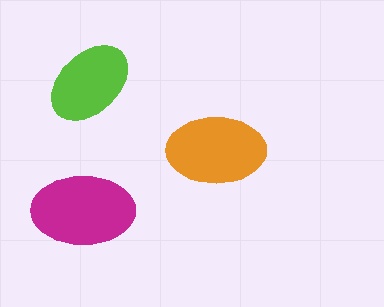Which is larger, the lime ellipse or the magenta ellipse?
The magenta one.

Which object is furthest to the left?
The magenta ellipse is leftmost.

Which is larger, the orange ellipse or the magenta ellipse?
The magenta one.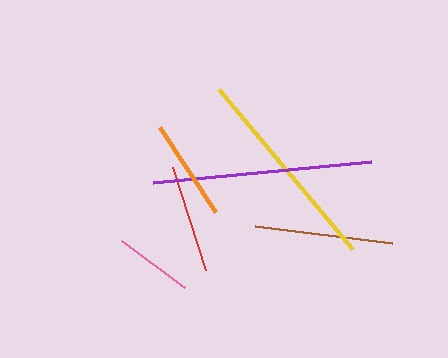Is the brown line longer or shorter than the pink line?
The brown line is longer than the pink line.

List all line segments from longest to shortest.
From longest to shortest: purple, yellow, brown, red, orange, pink.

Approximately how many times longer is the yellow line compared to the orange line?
The yellow line is approximately 2.1 times the length of the orange line.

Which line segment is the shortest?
The pink line is the shortest at approximately 78 pixels.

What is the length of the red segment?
The red segment is approximately 108 pixels long.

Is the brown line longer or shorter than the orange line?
The brown line is longer than the orange line.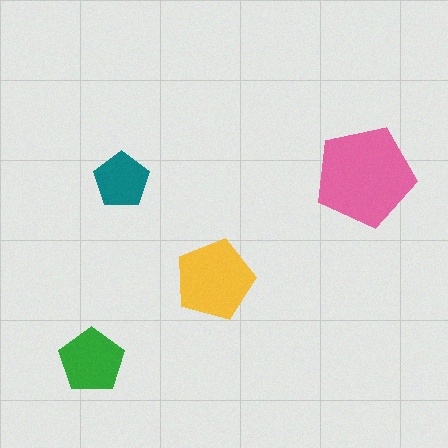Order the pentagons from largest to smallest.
the pink one, the yellow one, the green one, the teal one.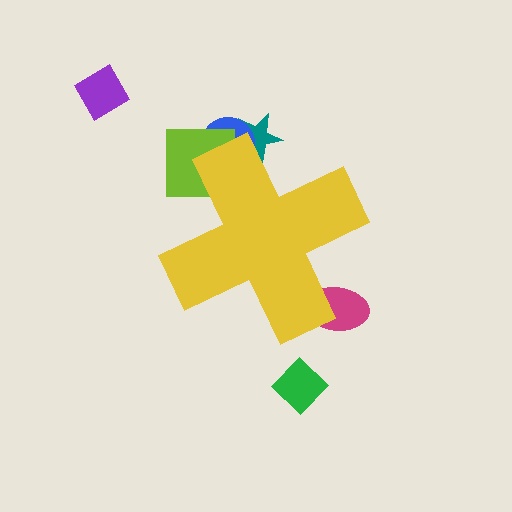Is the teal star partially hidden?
Yes, the teal star is partially hidden behind the yellow cross.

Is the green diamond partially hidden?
No, the green diamond is fully visible.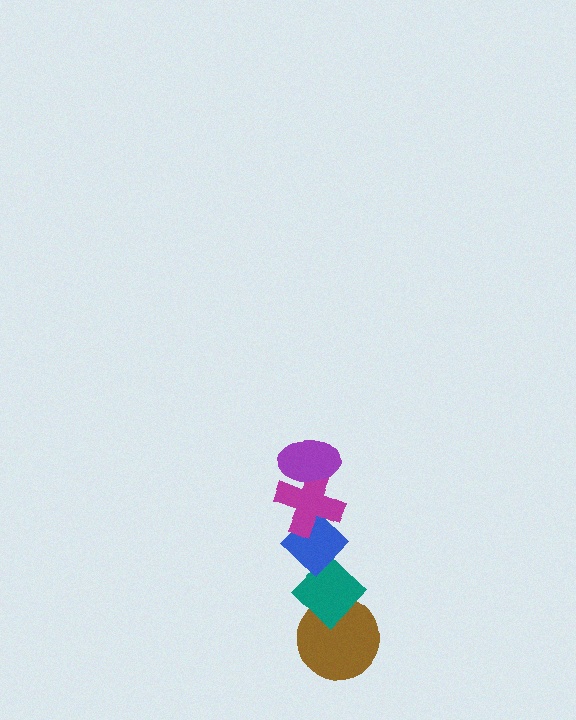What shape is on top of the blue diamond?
The magenta cross is on top of the blue diamond.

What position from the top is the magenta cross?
The magenta cross is 2nd from the top.